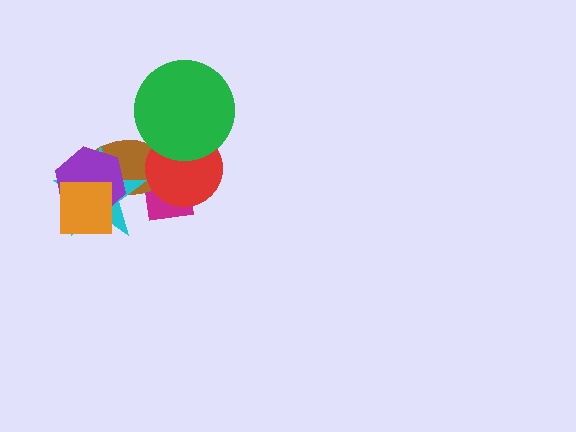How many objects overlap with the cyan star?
4 objects overlap with the cyan star.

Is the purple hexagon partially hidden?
Yes, it is partially covered by another shape.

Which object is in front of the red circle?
The green circle is in front of the red circle.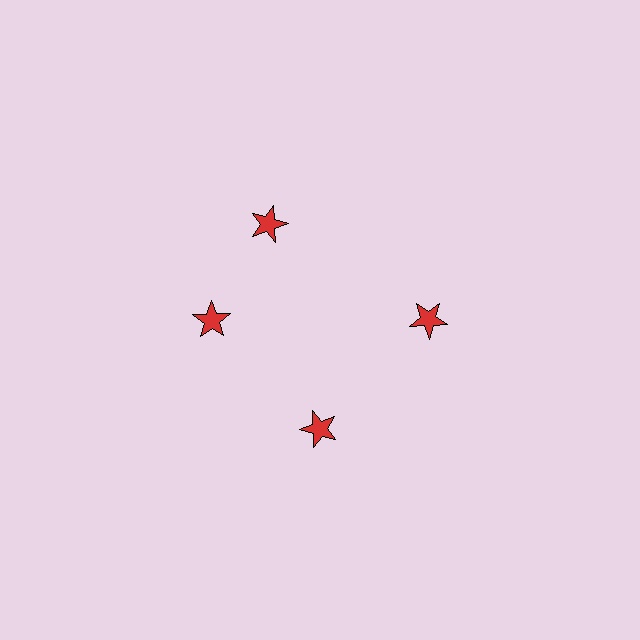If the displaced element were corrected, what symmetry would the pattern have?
It would have 4-fold rotational symmetry — the pattern would map onto itself every 90 degrees.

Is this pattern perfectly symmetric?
No. The 4 red stars are arranged in a ring, but one element near the 12 o'clock position is rotated out of alignment along the ring, breaking the 4-fold rotational symmetry.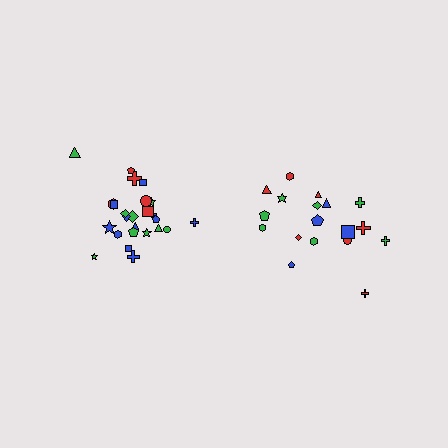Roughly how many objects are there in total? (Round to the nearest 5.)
Roughly 45 objects in total.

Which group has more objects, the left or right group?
The left group.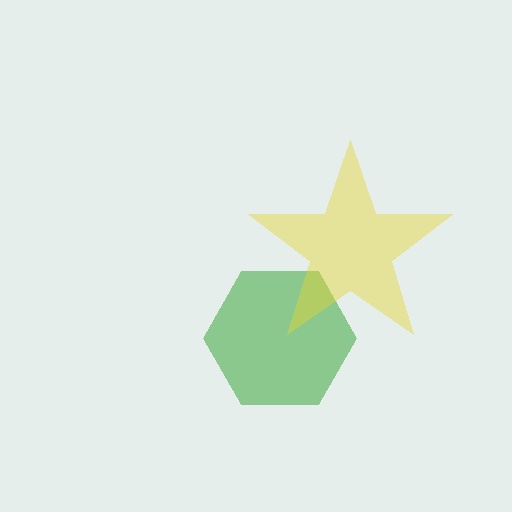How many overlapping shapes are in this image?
There are 2 overlapping shapes in the image.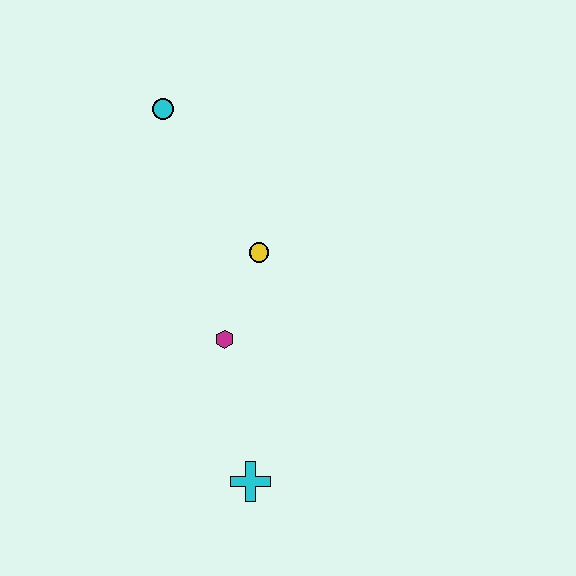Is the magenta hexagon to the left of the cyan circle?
No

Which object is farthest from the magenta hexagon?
The cyan circle is farthest from the magenta hexagon.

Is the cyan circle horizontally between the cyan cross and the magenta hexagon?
No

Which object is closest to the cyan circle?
The yellow circle is closest to the cyan circle.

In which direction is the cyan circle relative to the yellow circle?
The cyan circle is above the yellow circle.